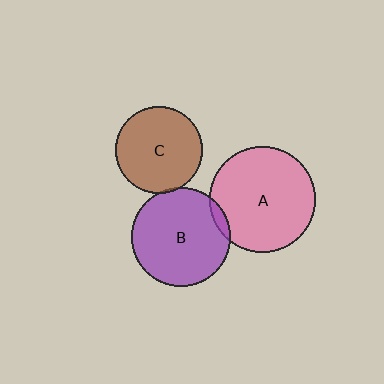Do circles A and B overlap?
Yes.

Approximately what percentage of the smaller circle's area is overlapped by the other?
Approximately 5%.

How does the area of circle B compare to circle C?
Approximately 1.3 times.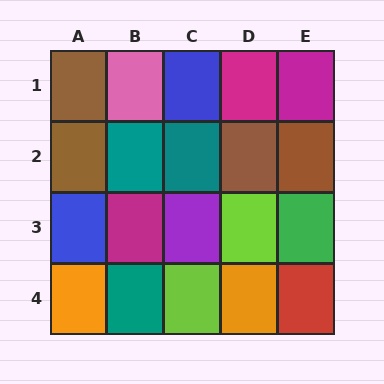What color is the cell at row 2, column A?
Brown.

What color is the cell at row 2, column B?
Teal.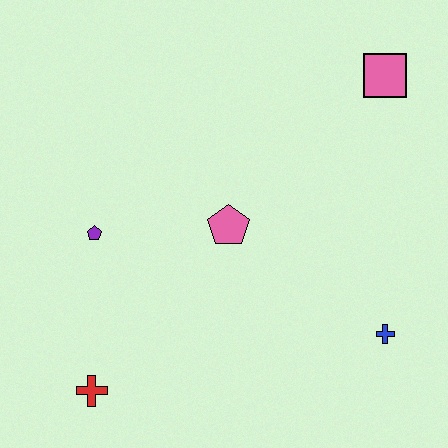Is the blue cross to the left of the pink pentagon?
No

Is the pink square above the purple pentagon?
Yes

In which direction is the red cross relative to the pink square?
The red cross is below the pink square.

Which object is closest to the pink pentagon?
The purple pentagon is closest to the pink pentagon.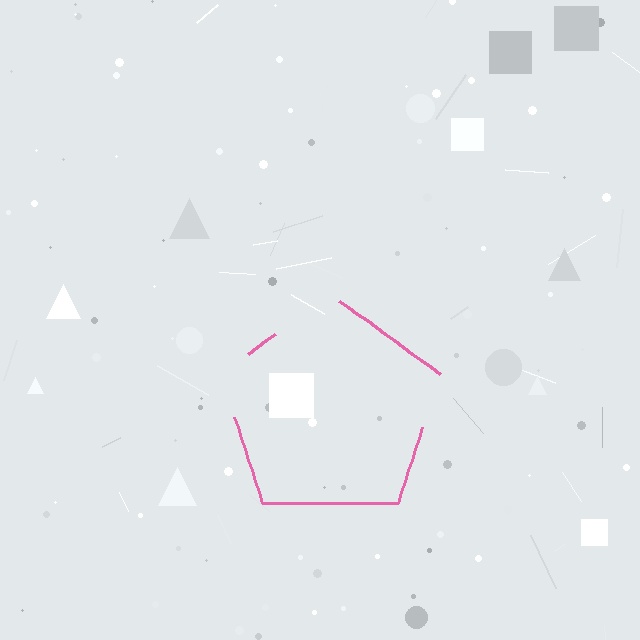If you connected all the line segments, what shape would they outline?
They would outline a pentagon.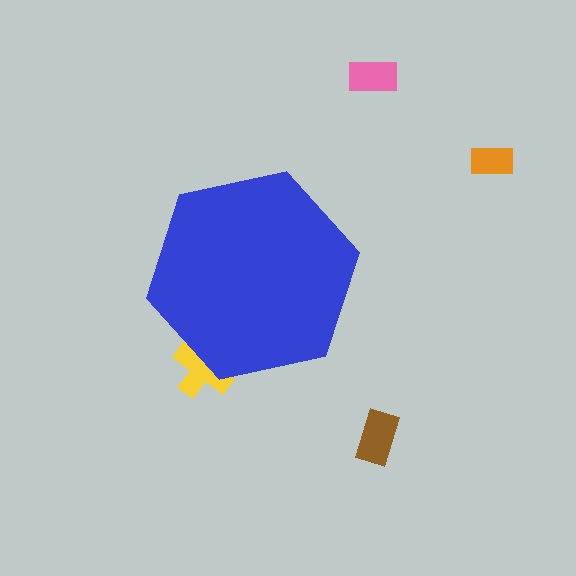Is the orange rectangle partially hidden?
No, the orange rectangle is fully visible.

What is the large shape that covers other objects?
A blue hexagon.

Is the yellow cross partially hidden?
Yes, the yellow cross is partially hidden behind the blue hexagon.